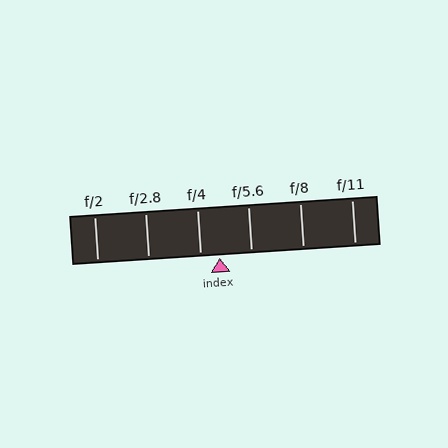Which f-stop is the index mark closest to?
The index mark is closest to f/4.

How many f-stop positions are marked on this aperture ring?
There are 6 f-stop positions marked.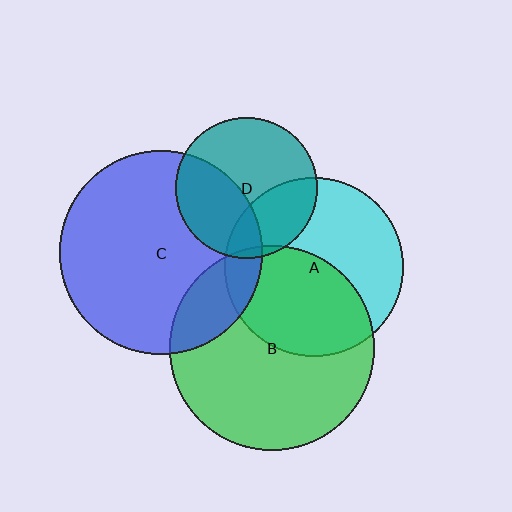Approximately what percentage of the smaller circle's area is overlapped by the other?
Approximately 15%.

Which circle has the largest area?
Circle B (green).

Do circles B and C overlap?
Yes.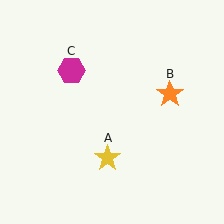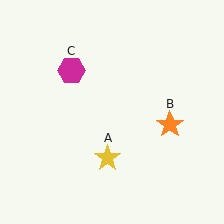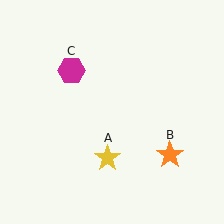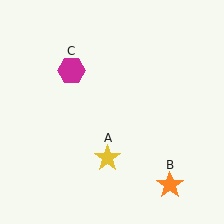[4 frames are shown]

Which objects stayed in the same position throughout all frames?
Yellow star (object A) and magenta hexagon (object C) remained stationary.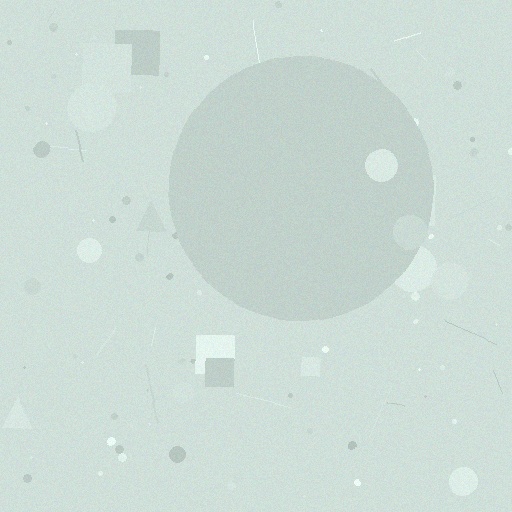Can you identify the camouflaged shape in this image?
The camouflaged shape is a circle.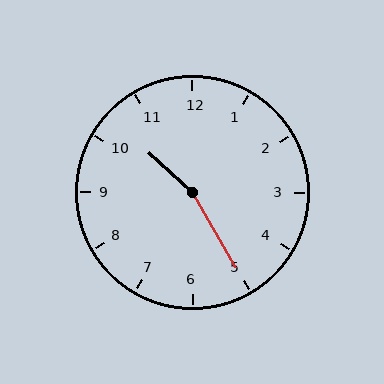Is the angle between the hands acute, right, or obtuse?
It is obtuse.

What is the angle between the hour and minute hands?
Approximately 162 degrees.